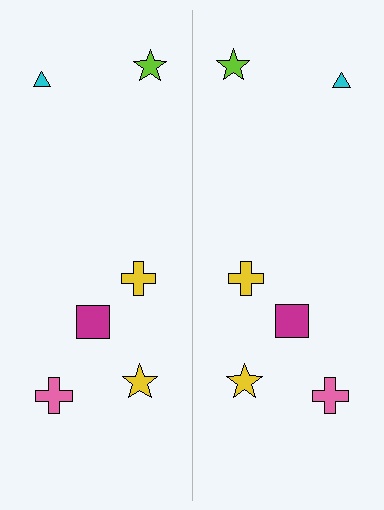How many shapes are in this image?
There are 12 shapes in this image.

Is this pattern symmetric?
Yes, this pattern has bilateral (reflection) symmetry.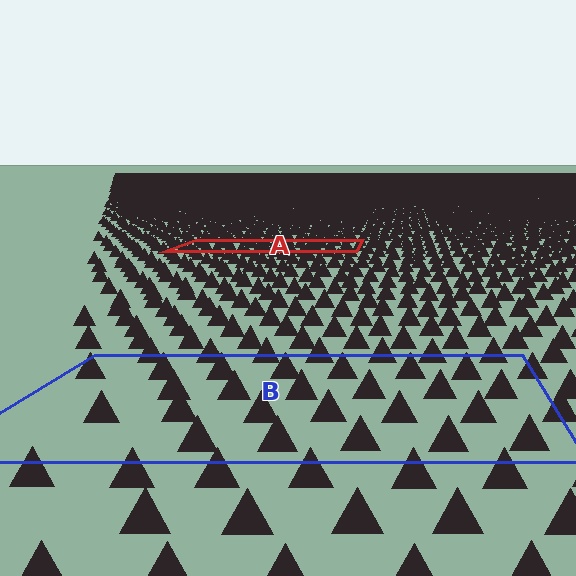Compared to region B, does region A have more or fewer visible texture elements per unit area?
Region A has more texture elements per unit area — they are packed more densely because it is farther away.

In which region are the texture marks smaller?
The texture marks are smaller in region A, because it is farther away.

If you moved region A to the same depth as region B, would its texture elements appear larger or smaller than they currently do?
They would appear larger. At a closer depth, the same texture elements are projected at a bigger on-screen size.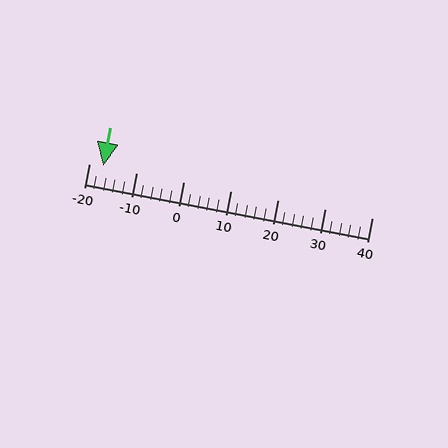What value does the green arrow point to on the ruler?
The green arrow points to approximately -17.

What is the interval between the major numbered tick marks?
The major tick marks are spaced 10 units apart.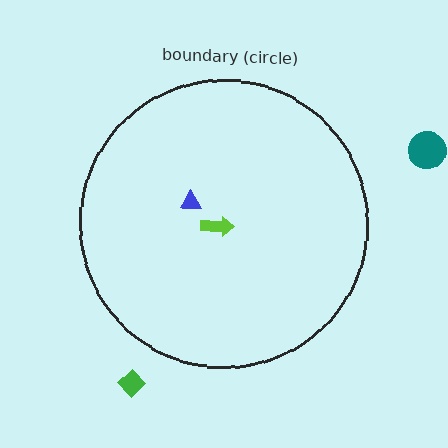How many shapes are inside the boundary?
2 inside, 2 outside.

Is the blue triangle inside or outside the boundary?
Inside.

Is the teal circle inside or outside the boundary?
Outside.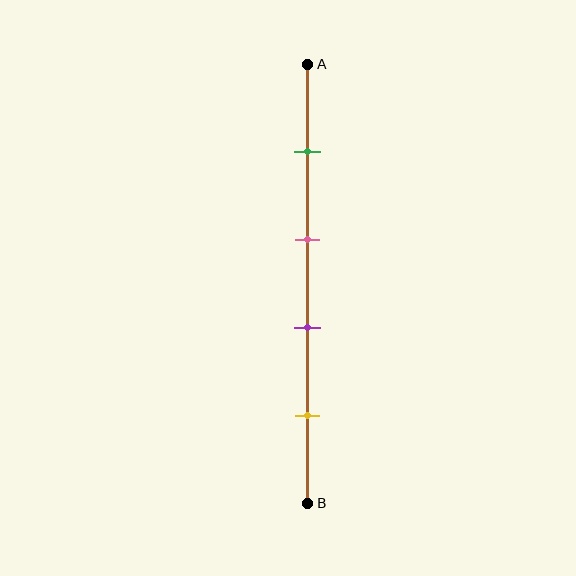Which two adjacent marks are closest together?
The pink and purple marks are the closest adjacent pair.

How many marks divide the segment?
There are 4 marks dividing the segment.